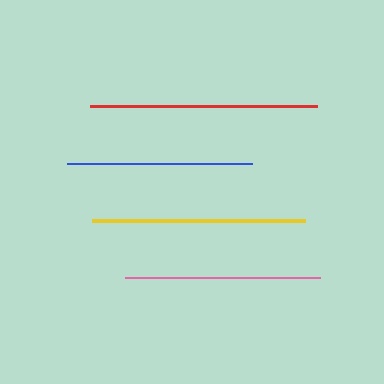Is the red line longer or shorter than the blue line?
The red line is longer than the blue line.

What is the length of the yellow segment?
The yellow segment is approximately 212 pixels long.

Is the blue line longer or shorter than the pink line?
The pink line is longer than the blue line.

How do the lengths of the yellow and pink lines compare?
The yellow and pink lines are approximately the same length.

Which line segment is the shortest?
The blue line is the shortest at approximately 185 pixels.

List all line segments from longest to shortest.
From longest to shortest: red, yellow, pink, blue.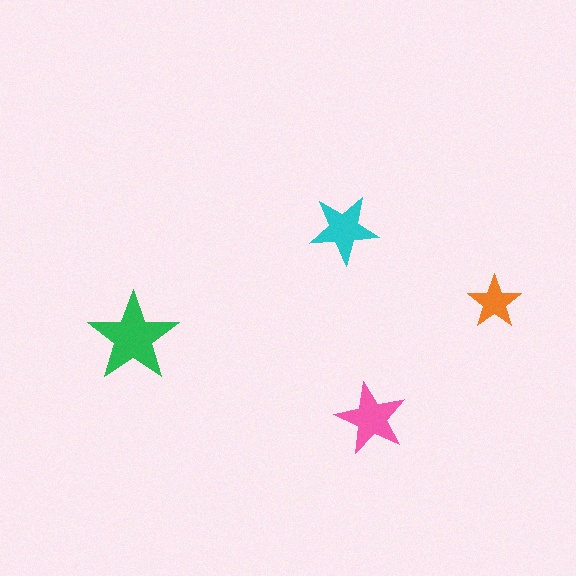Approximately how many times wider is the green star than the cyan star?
About 1.5 times wider.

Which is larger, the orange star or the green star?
The green one.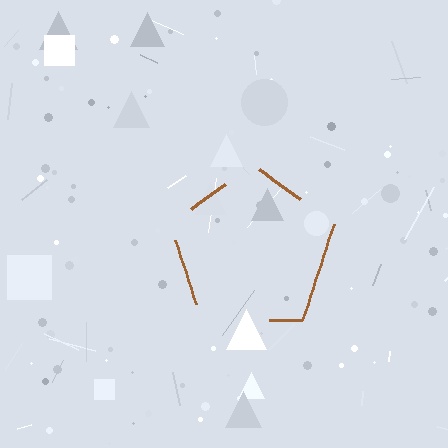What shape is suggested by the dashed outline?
The dashed outline suggests a pentagon.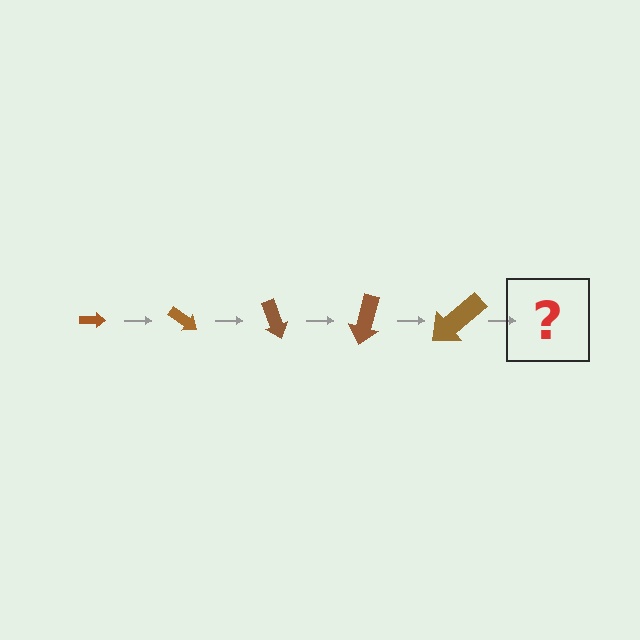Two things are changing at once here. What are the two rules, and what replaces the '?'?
The two rules are that the arrow grows larger each step and it rotates 35 degrees each step. The '?' should be an arrow, larger than the previous one and rotated 175 degrees from the start.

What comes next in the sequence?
The next element should be an arrow, larger than the previous one and rotated 175 degrees from the start.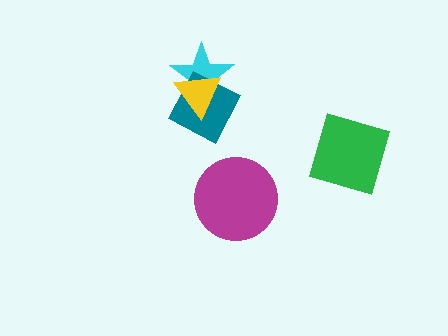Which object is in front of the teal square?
The yellow triangle is in front of the teal square.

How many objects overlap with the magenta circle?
0 objects overlap with the magenta circle.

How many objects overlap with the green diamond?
0 objects overlap with the green diamond.